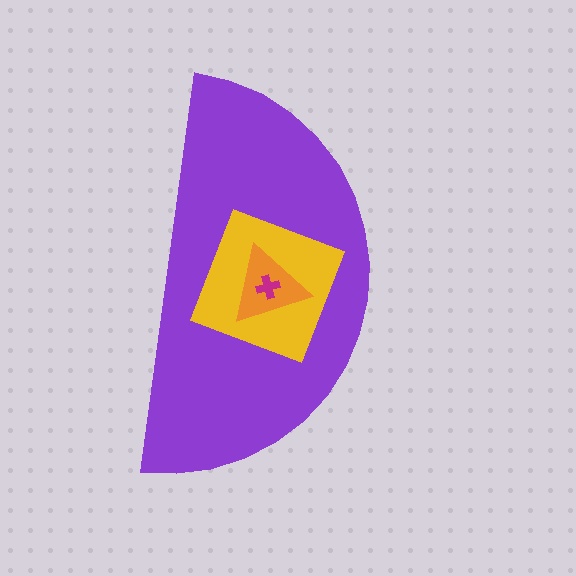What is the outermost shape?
The purple semicircle.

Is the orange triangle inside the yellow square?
Yes.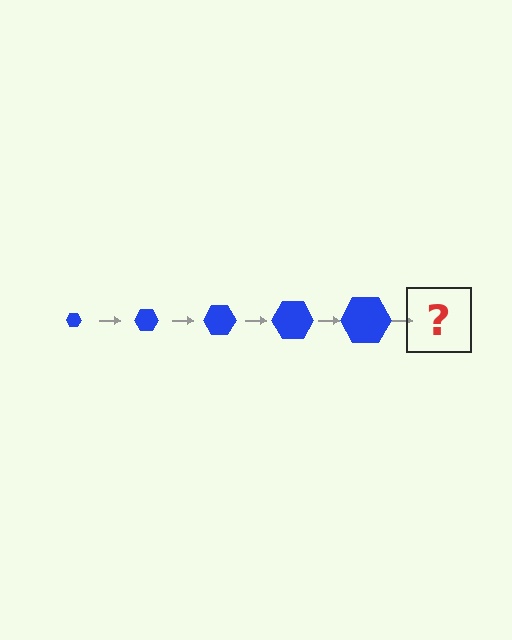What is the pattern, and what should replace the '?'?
The pattern is that the hexagon gets progressively larger each step. The '?' should be a blue hexagon, larger than the previous one.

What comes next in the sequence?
The next element should be a blue hexagon, larger than the previous one.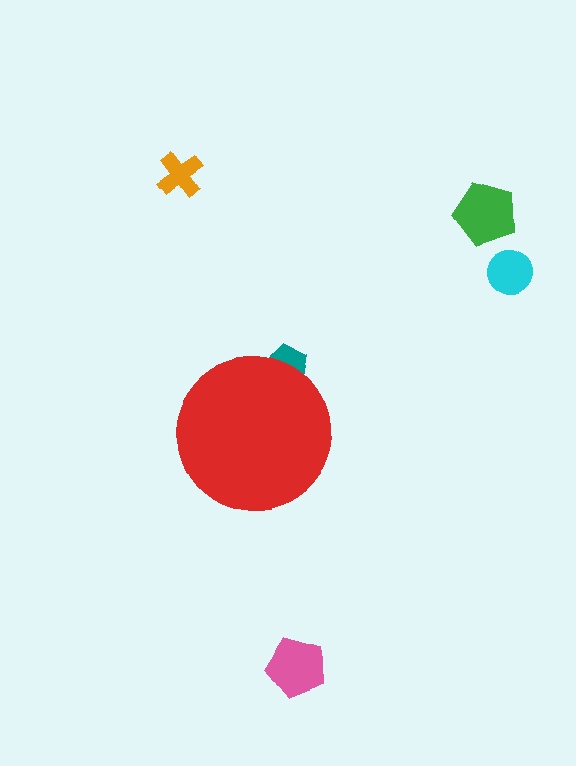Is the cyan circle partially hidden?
No, the cyan circle is fully visible.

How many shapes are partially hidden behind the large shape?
1 shape is partially hidden.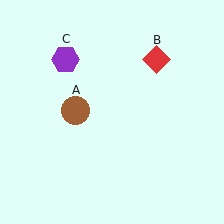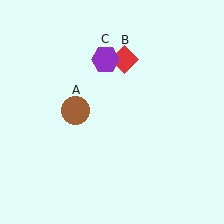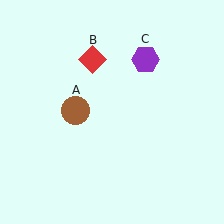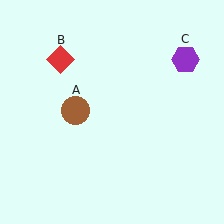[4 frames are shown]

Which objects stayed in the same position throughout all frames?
Brown circle (object A) remained stationary.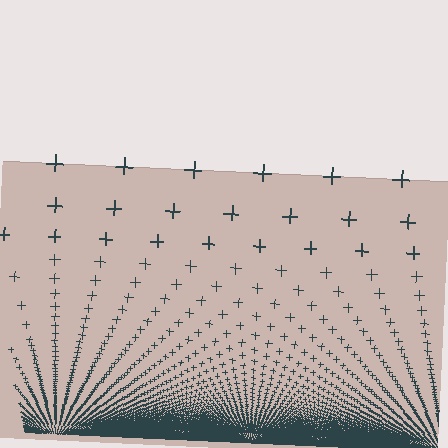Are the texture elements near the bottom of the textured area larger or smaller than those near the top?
Smaller. The gradient is inverted — elements near the bottom are smaller and denser.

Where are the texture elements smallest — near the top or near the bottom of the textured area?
Near the bottom.